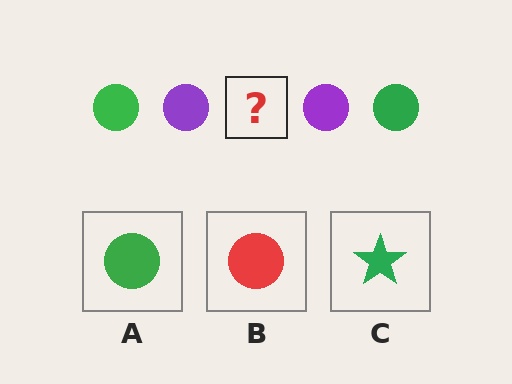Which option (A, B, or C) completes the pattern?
A.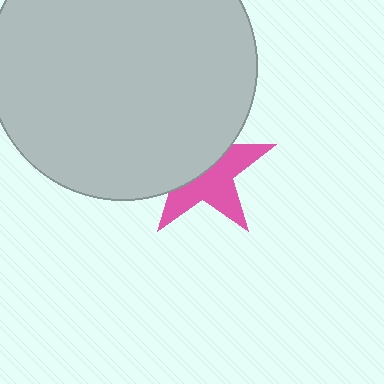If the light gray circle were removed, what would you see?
You would see the complete pink star.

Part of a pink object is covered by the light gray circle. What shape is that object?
It is a star.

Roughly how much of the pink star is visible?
About half of it is visible (roughly 51%).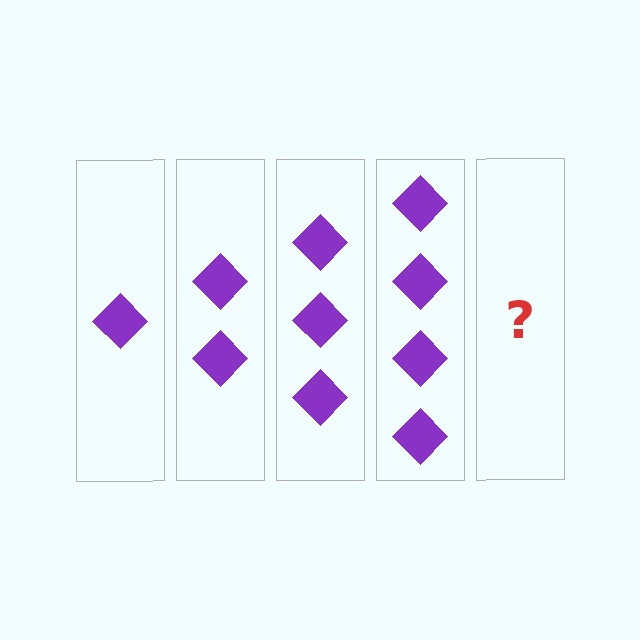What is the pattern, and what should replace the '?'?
The pattern is that each step adds one more diamond. The '?' should be 5 diamonds.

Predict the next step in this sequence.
The next step is 5 diamonds.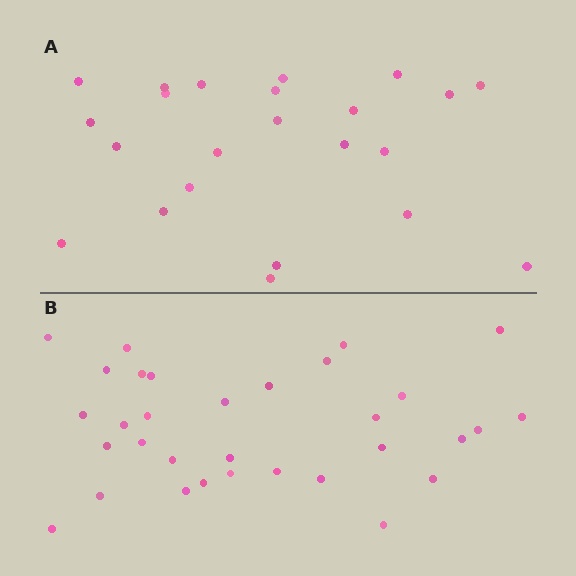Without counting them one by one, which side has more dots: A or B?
Region B (the bottom region) has more dots.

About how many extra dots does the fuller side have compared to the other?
Region B has roughly 8 or so more dots than region A.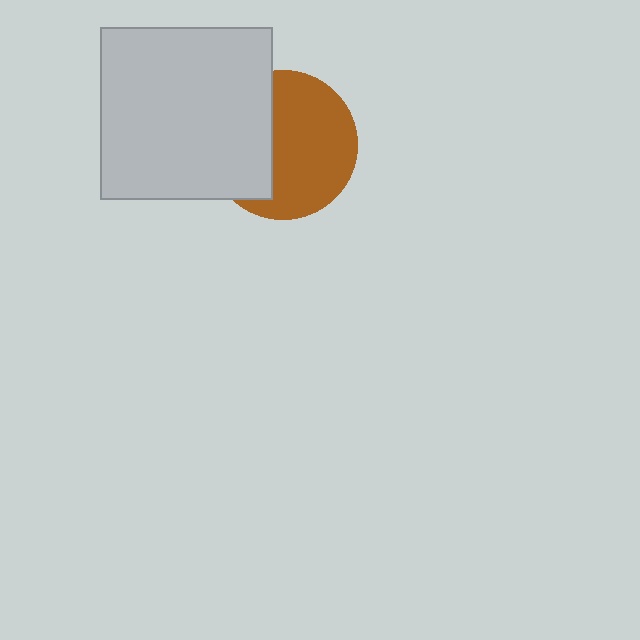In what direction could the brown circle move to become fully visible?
The brown circle could move right. That would shift it out from behind the light gray square entirely.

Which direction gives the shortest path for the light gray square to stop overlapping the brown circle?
Moving left gives the shortest separation.